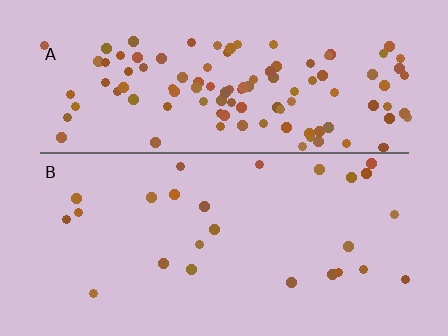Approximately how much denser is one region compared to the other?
Approximately 4.4× — region A over region B.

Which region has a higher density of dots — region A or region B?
A (the top).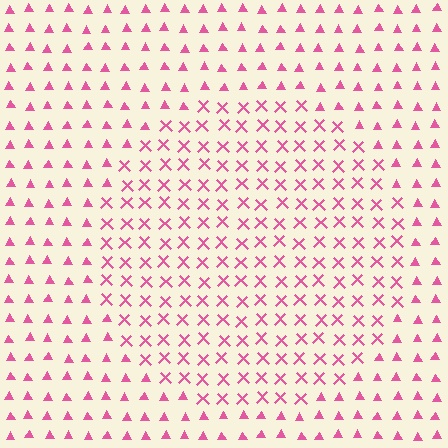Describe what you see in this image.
The image is filled with small pink elements arranged in a uniform grid. A circle-shaped region contains X marks, while the surrounding area contains triangles. The boundary is defined purely by the change in element shape.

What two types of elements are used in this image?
The image uses X marks inside the circle region and triangles outside it.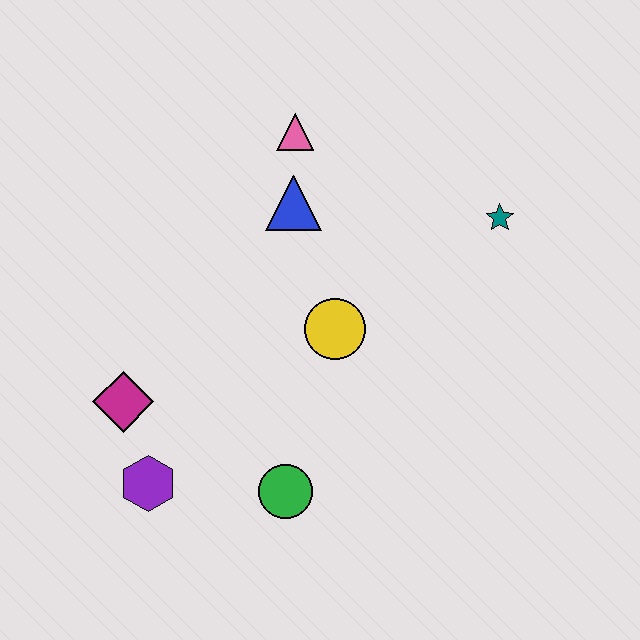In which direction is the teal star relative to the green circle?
The teal star is above the green circle.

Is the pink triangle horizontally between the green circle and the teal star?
Yes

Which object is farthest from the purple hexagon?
The teal star is farthest from the purple hexagon.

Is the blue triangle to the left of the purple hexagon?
No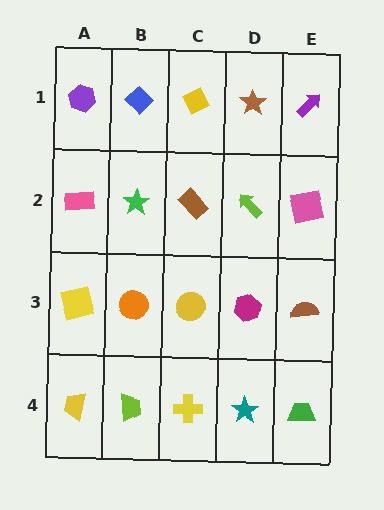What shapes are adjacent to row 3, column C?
A brown rectangle (row 2, column C), a yellow cross (row 4, column C), an orange circle (row 3, column B), a magenta hexagon (row 3, column D).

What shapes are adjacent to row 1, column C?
A brown rectangle (row 2, column C), a blue diamond (row 1, column B), a brown star (row 1, column D).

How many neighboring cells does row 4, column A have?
2.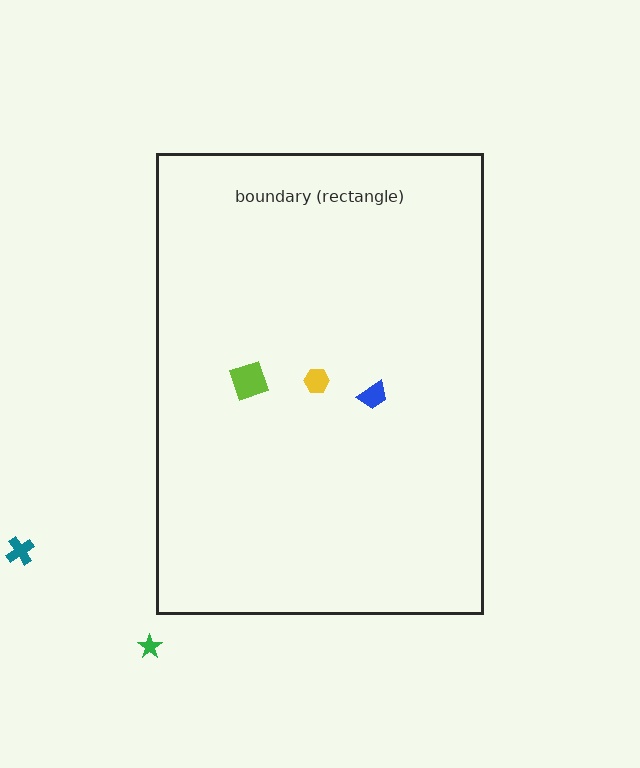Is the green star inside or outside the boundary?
Outside.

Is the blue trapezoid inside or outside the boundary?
Inside.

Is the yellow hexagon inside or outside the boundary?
Inside.